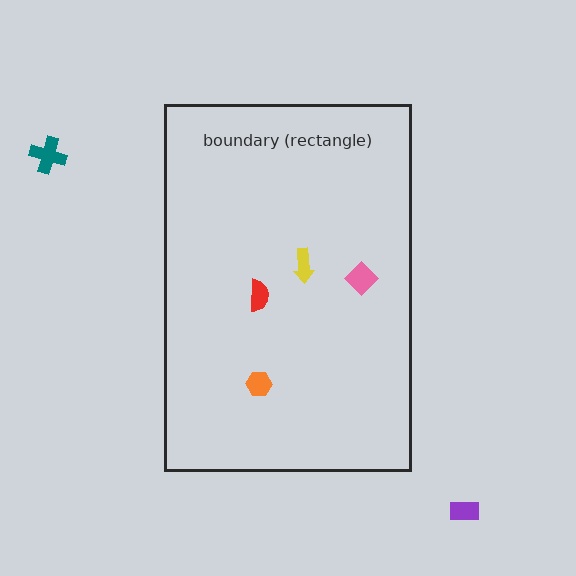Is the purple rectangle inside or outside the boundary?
Outside.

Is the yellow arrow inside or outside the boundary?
Inside.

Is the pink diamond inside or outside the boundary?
Inside.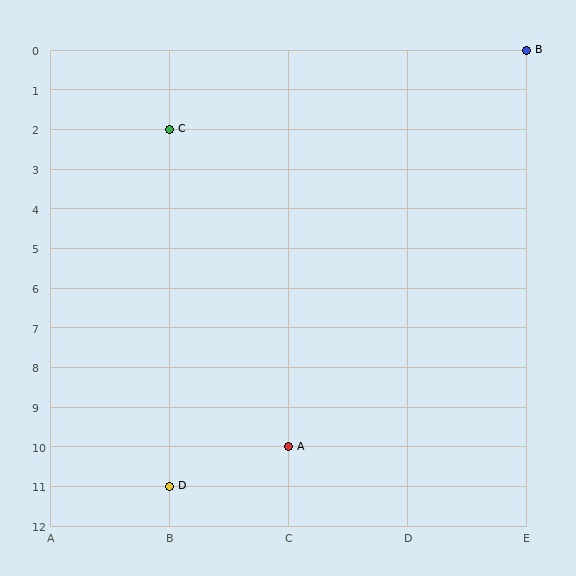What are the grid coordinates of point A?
Point A is at grid coordinates (C, 10).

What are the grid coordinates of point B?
Point B is at grid coordinates (E, 0).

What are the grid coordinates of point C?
Point C is at grid coordinates (B, 2).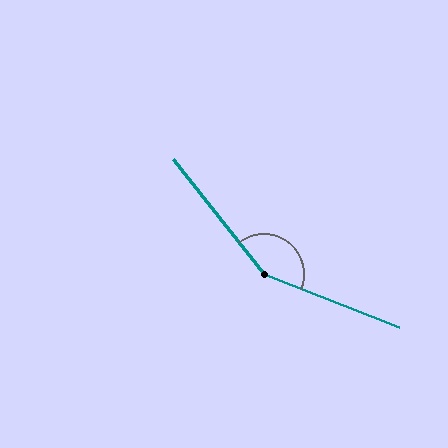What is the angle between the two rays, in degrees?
Approximately 150 degrees.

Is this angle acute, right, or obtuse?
It is obtuse.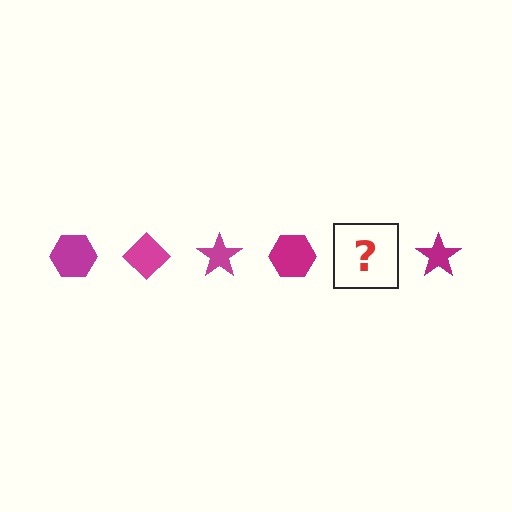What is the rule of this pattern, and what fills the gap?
The rule is that the pattern cycles through hexagon, diamond, star shapes in magenta. The gap should be filled with a magenta diamond.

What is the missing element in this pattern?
The missing element is a magenta diamond.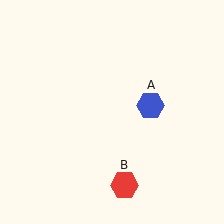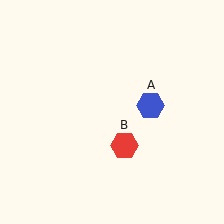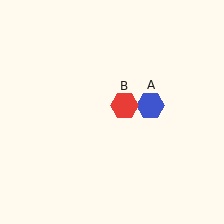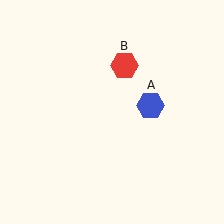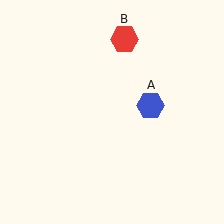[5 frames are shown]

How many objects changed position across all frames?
1 object changed position: red hexagon (object B).